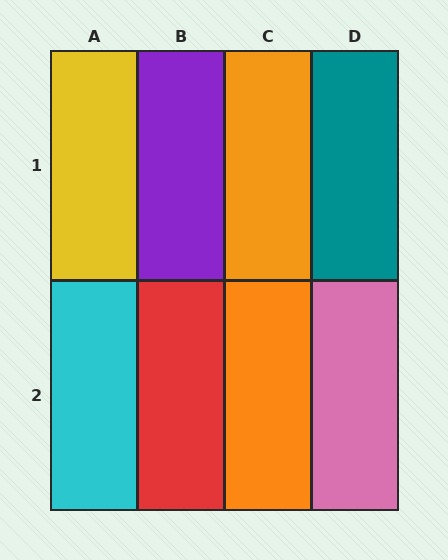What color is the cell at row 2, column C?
Orange.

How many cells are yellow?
1 cell is yellow.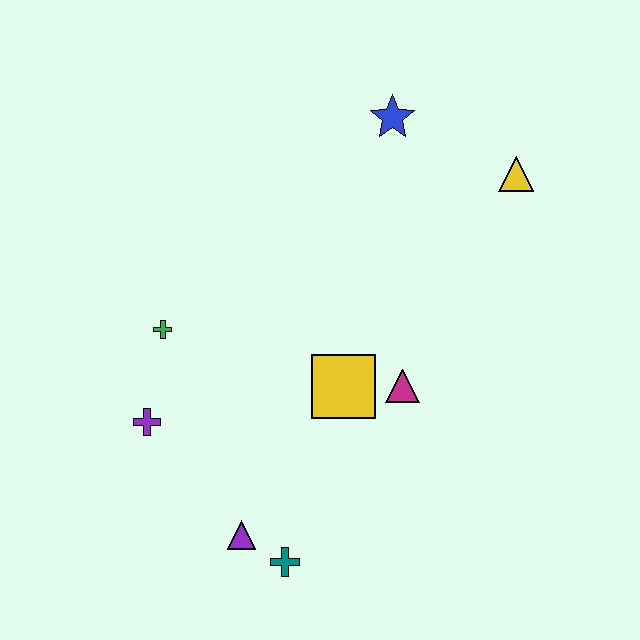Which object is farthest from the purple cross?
The yellow triangle is farthest from the purple cross.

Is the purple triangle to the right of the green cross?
Yes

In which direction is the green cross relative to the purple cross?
The green cross is above the purple cross.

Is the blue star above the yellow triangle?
Yes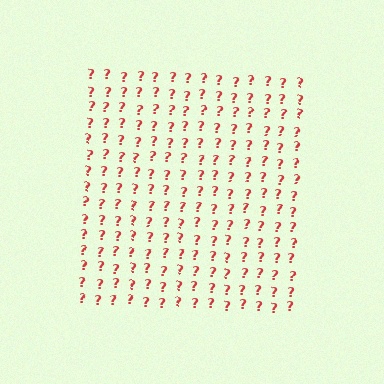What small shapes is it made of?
It is made of small question marks.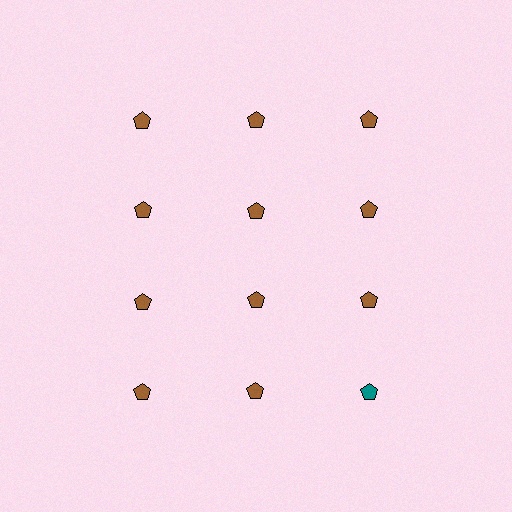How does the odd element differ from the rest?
It has a different color: teal instead of brown.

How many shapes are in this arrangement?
There are 12 shapes arranged in a grid pattern.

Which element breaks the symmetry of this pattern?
The teal pentagon in the fourth row, center column breaks the symmetry. All other shapes are brown pentagons.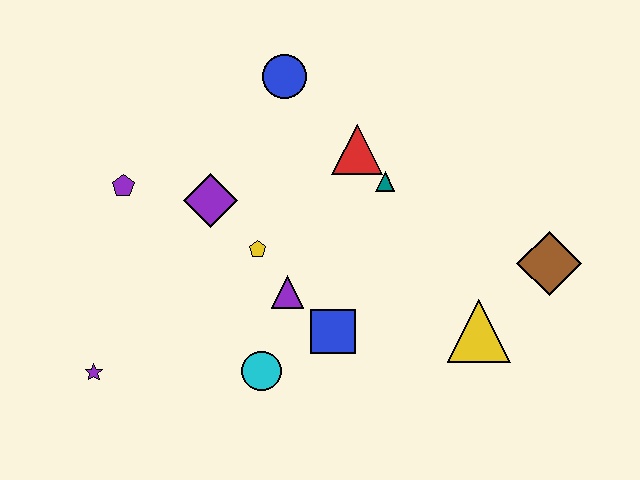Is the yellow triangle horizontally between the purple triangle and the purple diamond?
No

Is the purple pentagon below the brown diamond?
No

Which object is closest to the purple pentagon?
The purple diamond is closest to the purple pentagon.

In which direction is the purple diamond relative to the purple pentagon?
The purple diamond is to the right of the purple pentagon.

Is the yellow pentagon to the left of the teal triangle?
Yes